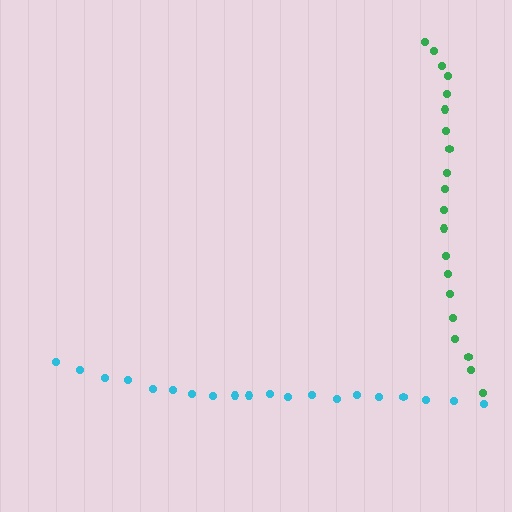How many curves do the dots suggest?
There are 2 distinct paths.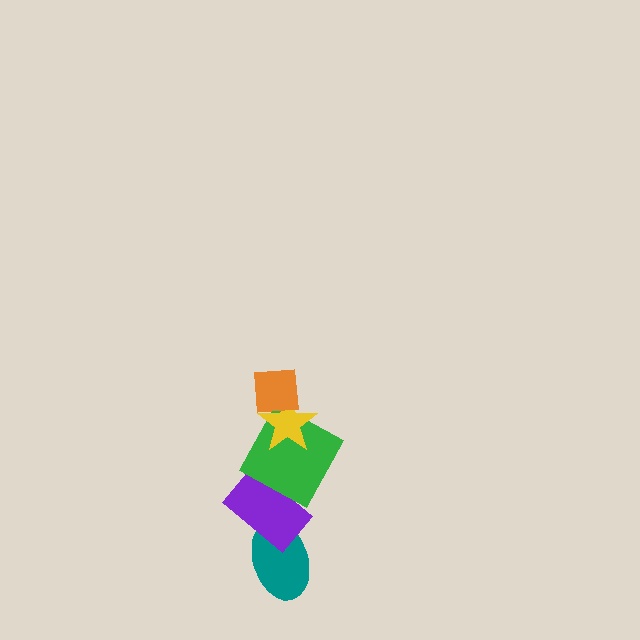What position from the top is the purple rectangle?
The purple rectangle is 4th from the top.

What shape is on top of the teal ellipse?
The purple rectangle is on top of the teal ellipse.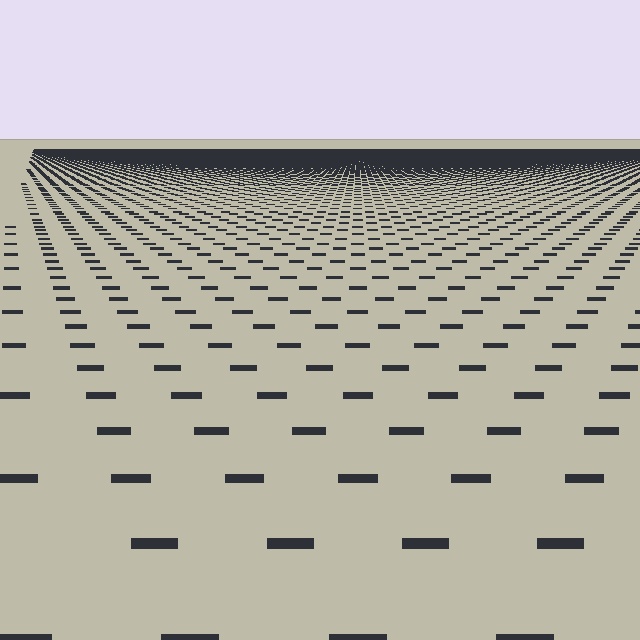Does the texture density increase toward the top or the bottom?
Density increases toward the top.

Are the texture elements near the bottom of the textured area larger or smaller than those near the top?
Larger. Near the bottom, elements are closer to the viewer and appear at a bigger on-screen size.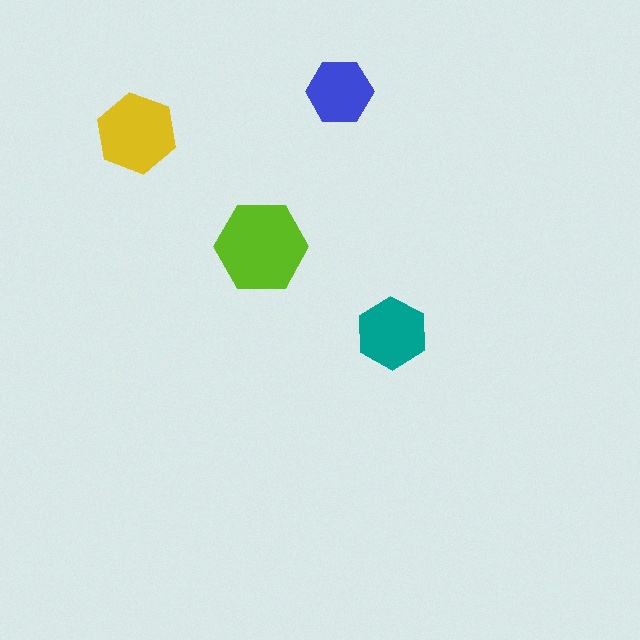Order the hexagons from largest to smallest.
the lime one, the yellow one, the teal one, the blue one.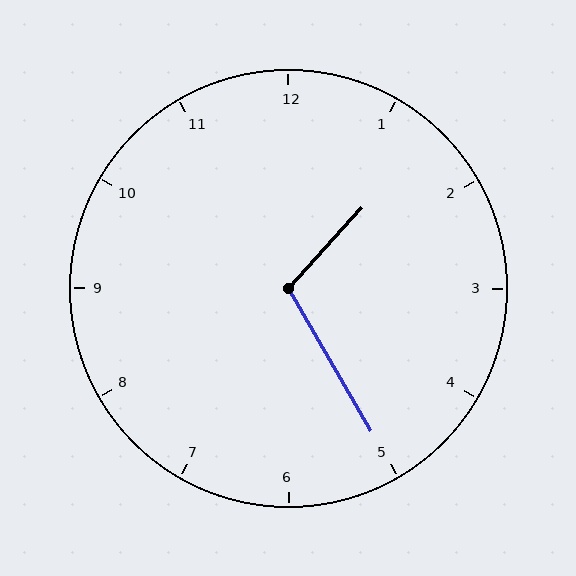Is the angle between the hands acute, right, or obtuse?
It is obtuse.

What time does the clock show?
1:25.